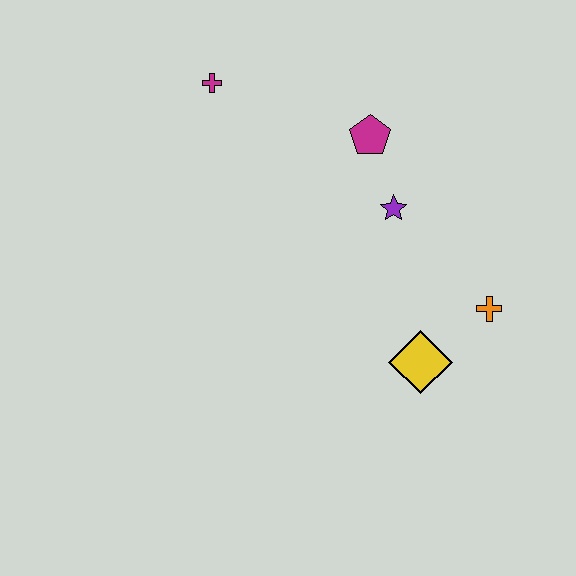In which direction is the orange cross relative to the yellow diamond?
The orange cross is to the right of the yellow diamond.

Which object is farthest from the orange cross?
The magenta cross is farthest from the orange cross.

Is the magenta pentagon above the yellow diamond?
Yes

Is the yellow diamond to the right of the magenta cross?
Yes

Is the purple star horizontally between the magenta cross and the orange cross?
Yes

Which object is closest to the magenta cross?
The magenta pentagon is closest to the magenta cross.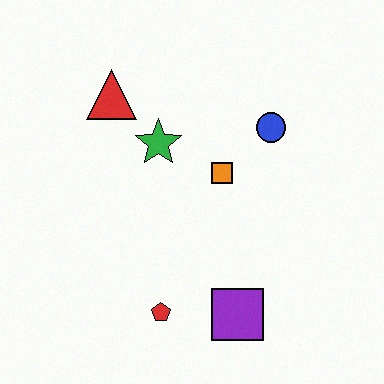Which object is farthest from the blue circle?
The red pentagon is farthest from the blue circle.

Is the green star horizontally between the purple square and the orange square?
No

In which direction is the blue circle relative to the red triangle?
The blue circle is to the right of the red triangle.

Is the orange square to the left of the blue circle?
Yes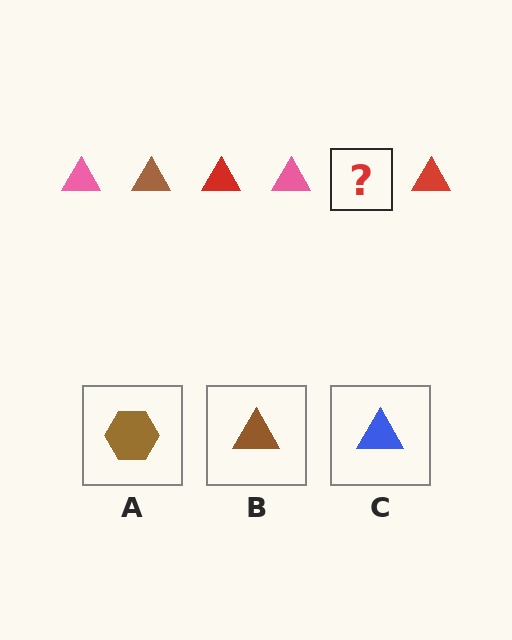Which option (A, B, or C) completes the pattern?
B.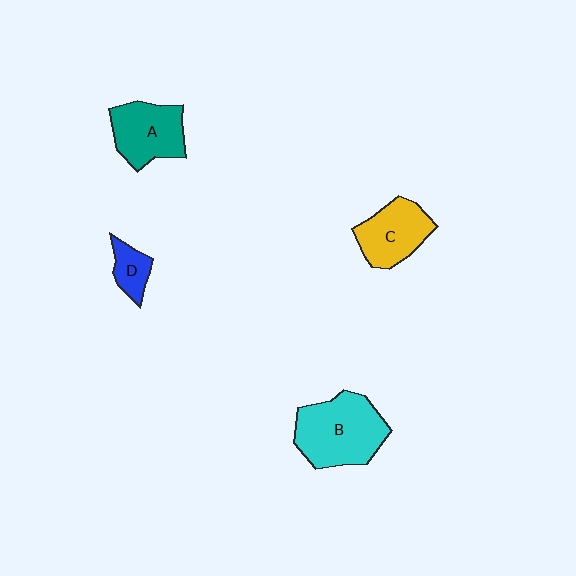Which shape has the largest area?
Shape B (cyan).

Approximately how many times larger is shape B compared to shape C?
Approximately 1.5 times.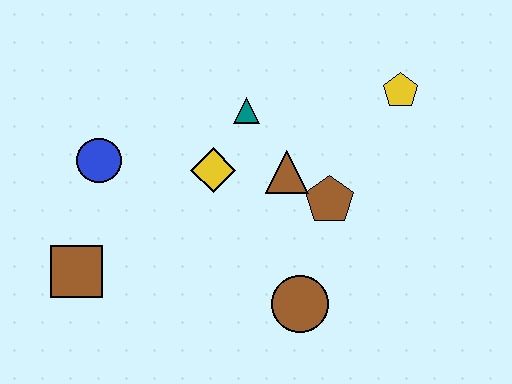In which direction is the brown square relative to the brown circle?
The brown square is to the left of the brown circle.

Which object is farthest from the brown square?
The yellow pentagon is farthest from the brown square.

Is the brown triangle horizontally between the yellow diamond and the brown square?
No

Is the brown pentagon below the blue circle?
Yes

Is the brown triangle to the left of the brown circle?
Yes